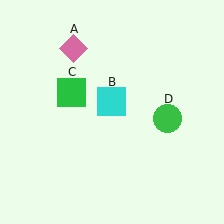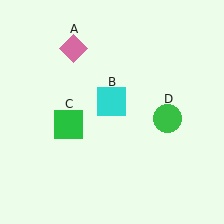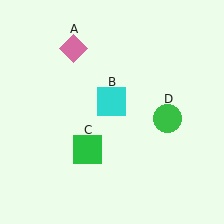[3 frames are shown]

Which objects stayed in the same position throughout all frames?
Pink diamond (object A) and cyan square (object B) and green circle (object D) remained stationary.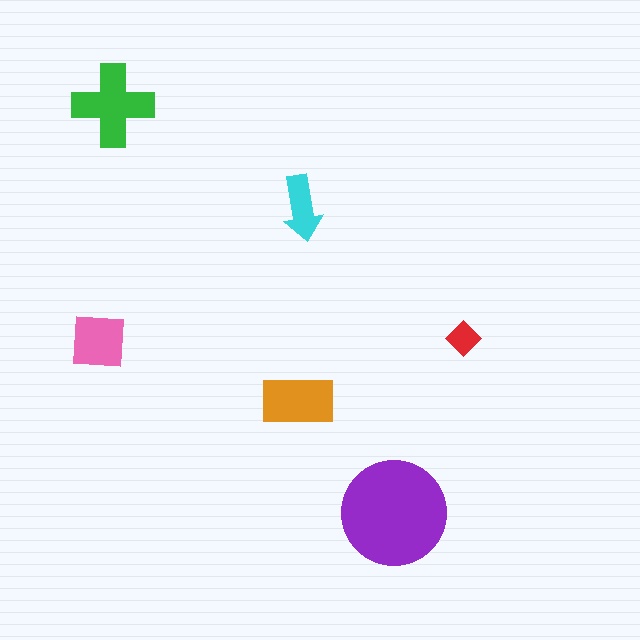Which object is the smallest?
The red diamond.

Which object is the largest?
The purple circle.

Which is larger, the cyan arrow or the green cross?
The green cross.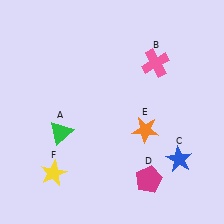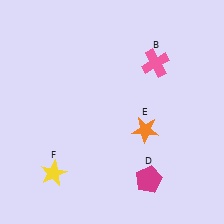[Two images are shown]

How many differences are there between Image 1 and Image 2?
There are 2 differences between the two images.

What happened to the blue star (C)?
The blue star (C) was removed in Image 2. It was in the bottom-right area of Image 1.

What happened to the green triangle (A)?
The green triangle (A) was removed in Image 2. It was in the bottom-left area of Image 1.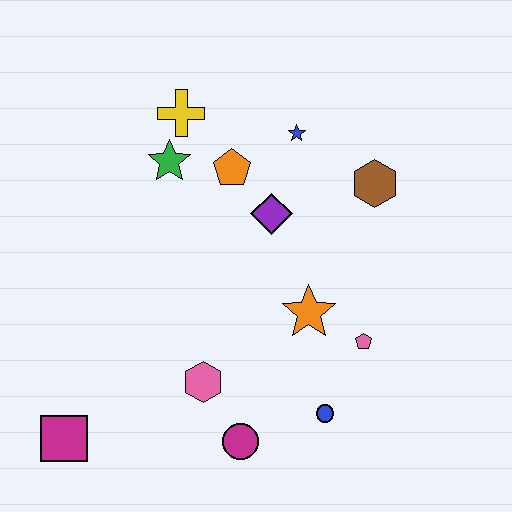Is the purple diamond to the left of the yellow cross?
No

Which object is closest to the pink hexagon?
The magenta circle is closest to the pink hexagon.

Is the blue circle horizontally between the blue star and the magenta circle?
No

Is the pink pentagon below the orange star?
Yes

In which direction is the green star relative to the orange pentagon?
The green star is to the left of the orange pentagon.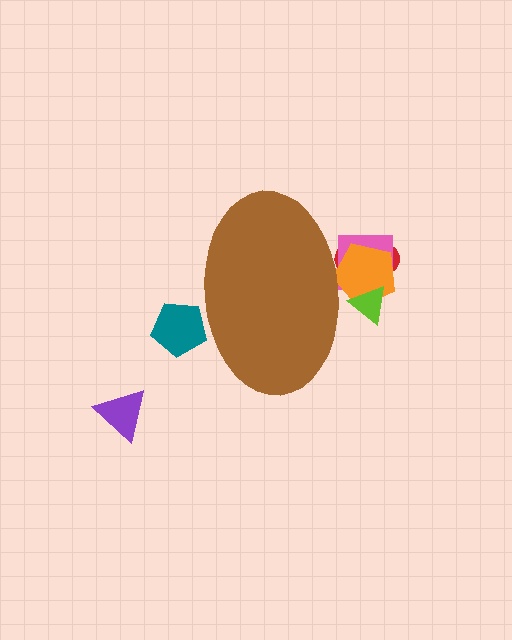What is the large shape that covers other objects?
A brown ellipse.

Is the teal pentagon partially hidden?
Yes, the teal pentagon is partially hidden behind the brown ellipse.